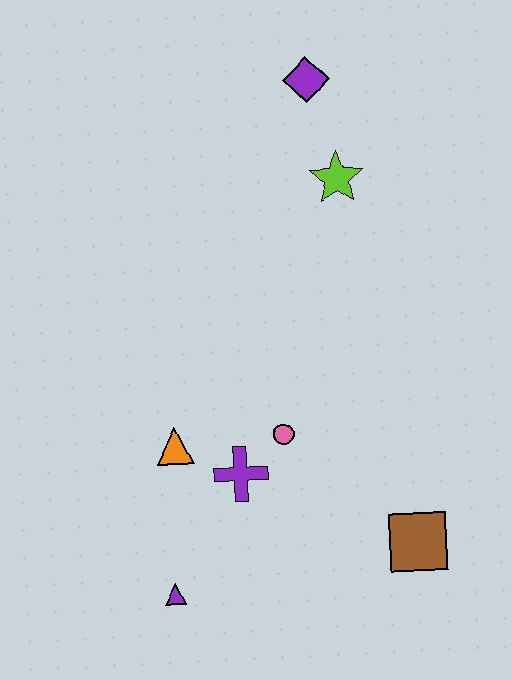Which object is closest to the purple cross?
The pink circle is closest to the purple cross.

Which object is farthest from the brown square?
The purple diamond is farthest from the brown square.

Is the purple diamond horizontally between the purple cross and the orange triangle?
No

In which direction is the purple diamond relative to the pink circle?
The purple diamond is above the pink circle.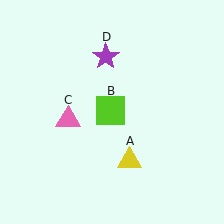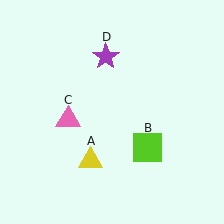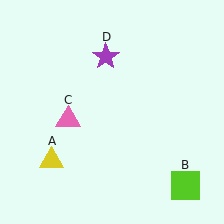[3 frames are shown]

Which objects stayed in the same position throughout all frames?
Pink triangle (object C) and purple star (object D) remained stationary.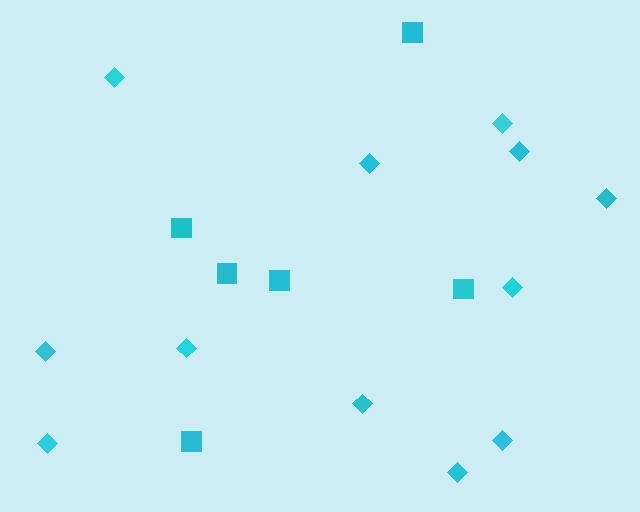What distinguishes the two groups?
There are 2 groups: one group of diamonds (12) and one group of squares (6).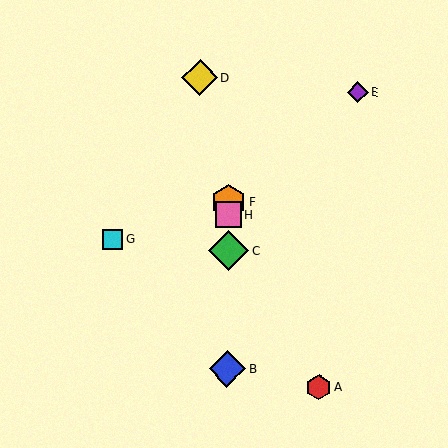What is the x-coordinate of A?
Object A is at x≈318.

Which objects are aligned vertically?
Objects B, C, F, H are aligned vertically.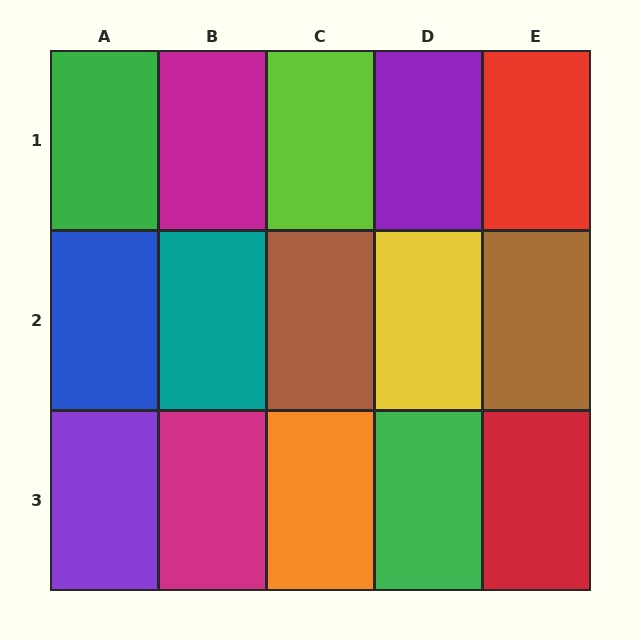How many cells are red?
2 cells are red.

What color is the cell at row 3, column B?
Magenta.